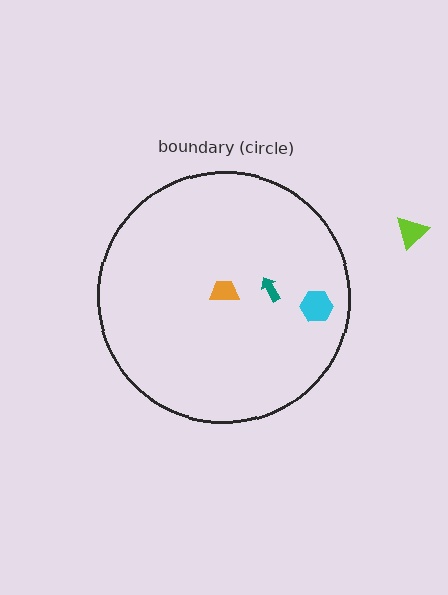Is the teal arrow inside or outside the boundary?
Inside.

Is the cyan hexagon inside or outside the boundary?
Inside.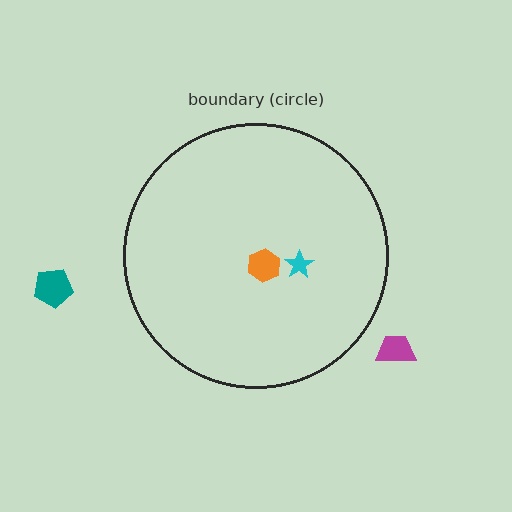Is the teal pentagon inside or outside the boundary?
Outside.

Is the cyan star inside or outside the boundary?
Inside.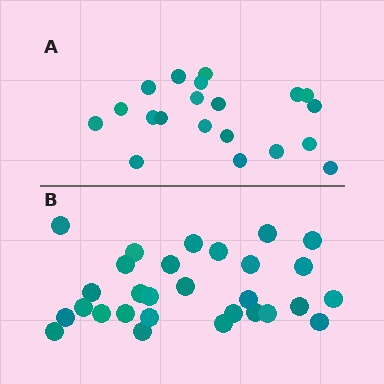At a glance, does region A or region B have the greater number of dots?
Region B (the bottom region) has more dots.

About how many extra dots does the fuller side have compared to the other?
Region B has roughly 8 or so more dots than region A.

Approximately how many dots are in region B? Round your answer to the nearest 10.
About 30 dots. (The exact count is 29, which rounds to 30.)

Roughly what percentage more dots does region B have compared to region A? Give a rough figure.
About 45% more.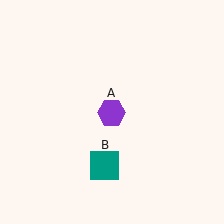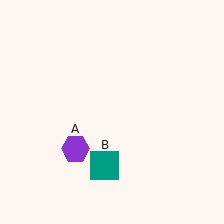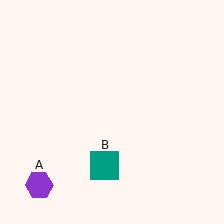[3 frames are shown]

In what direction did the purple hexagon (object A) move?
The purple hexagon (object A) moved down and to the left.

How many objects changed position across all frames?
1 object changed position: purple hexagon (object A).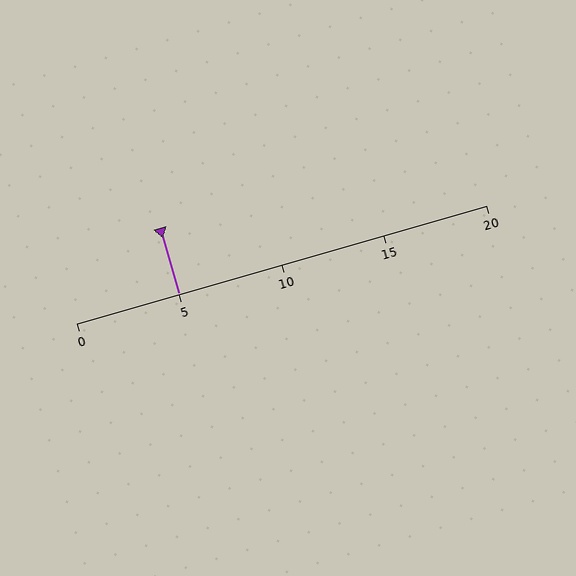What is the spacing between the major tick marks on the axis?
The major ticks are spaced 5 apart.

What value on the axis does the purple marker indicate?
The marker indicates approximately 5.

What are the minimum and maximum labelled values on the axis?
The axis runs from 0 to 20.